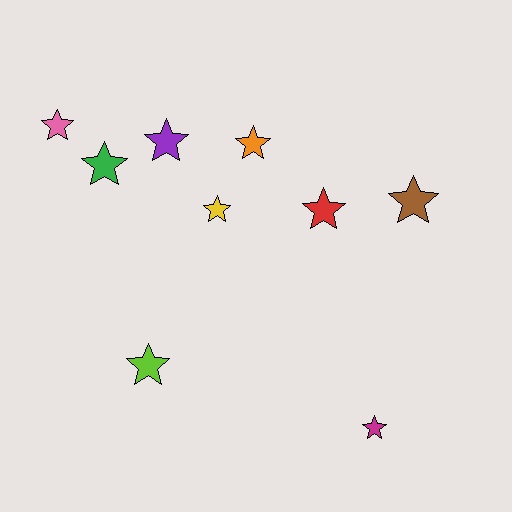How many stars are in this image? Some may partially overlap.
There are 9 stars.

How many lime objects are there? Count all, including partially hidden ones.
There is 1 lime object.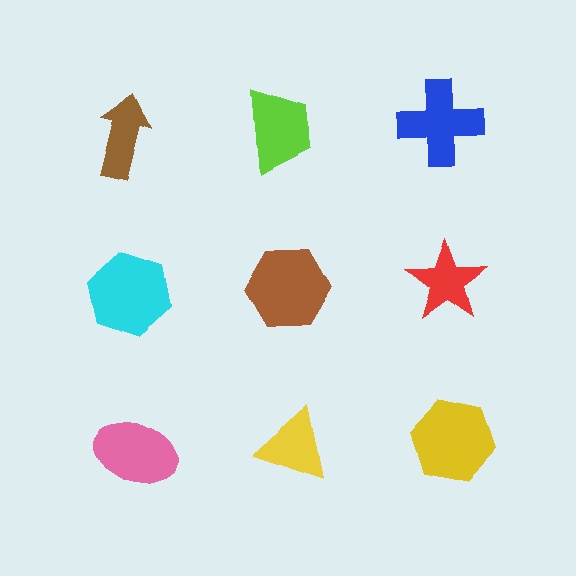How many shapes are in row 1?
3 shapes.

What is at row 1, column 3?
A blue cross.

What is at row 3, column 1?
A pink ellipse.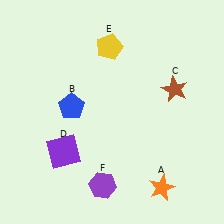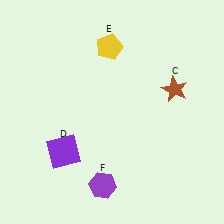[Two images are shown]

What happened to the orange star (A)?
The orange star (A) was removed in Image 2. It was in the bottom-right area of Image 1.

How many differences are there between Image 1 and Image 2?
There are 2 differences between the two images.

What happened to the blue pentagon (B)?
The blue pentagon (B) was removed in Image 2. It was in the top-left area of Image 1.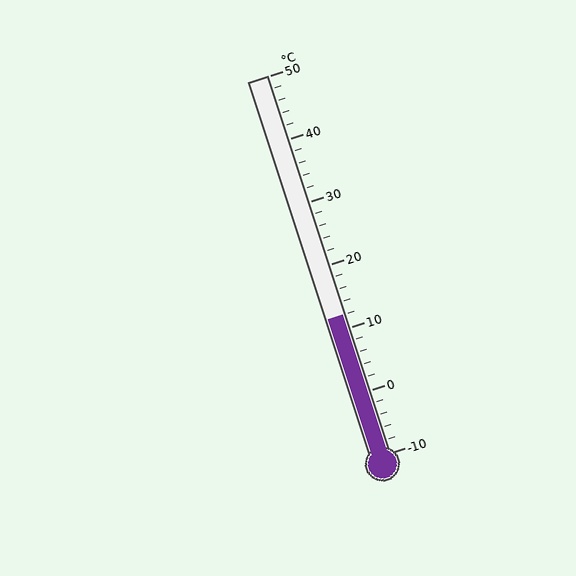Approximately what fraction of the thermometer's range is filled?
The thermometer is filled to approximately 35% of its range.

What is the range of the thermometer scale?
The thermometer scale ranges from -10°C to 50°C.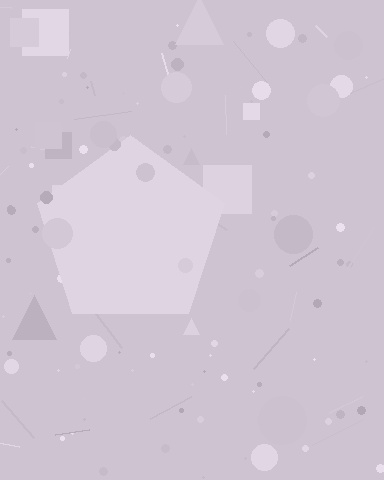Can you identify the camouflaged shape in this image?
The camouflaged shape is a pentagon.